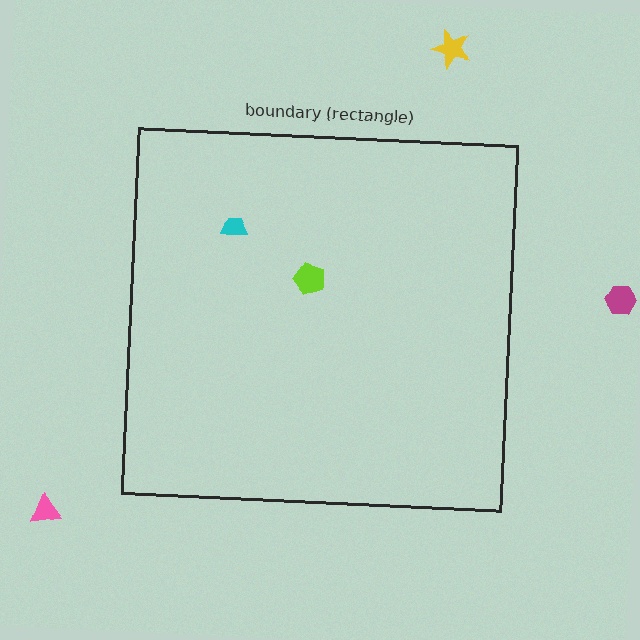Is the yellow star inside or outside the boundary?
Outside.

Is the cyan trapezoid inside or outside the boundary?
Inside.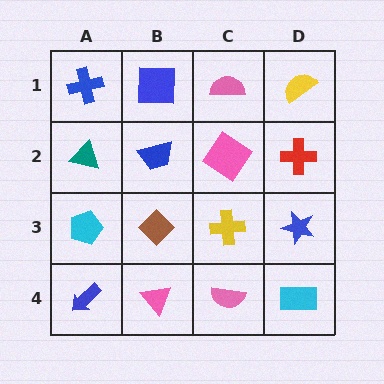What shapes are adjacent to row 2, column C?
A pink semicircle (row 1, column C), a yellow cross (row 3, column C), a blue trapezoid (row 2, column B), a red cross (row 2, column D).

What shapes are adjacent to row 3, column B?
A blue trapezoid (row 2, column B), a pink triangle (row 4, column B), a cyan pentagon (row 3, column A), a yellow cross (row 3, column C).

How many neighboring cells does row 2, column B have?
4.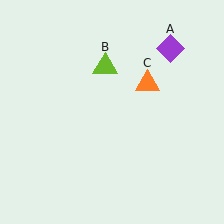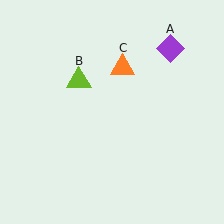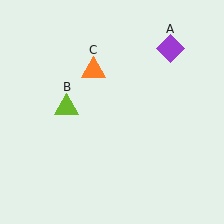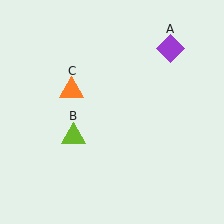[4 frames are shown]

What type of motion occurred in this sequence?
The lime triangle (object B), orange triangle (object C) rotated counterclockwise around the center of the scene.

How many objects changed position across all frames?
2 objects changed position: lime triangle (object B), orange triangle (object C).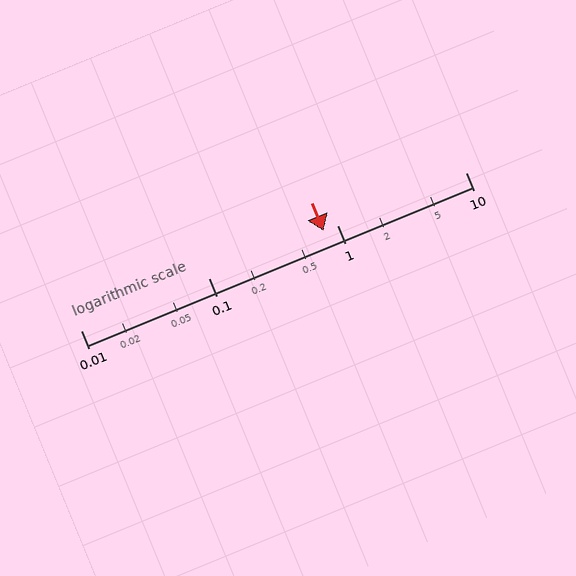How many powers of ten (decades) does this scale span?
The scale spans 3 decades, from 0.01 to 10.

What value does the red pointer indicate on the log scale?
The pointer indicates approximately 0.78.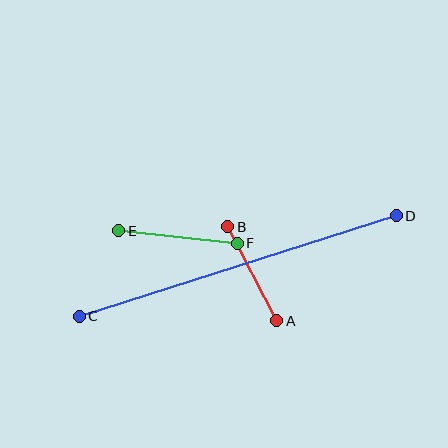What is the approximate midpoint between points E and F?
The midpoint is at approximately (178, 237) pixels.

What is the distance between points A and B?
The distance is approximately 106 pixels.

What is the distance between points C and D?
The distance is approximately 333 pixels.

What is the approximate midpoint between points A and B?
The midpoint is at approximately (252, 274) pixels.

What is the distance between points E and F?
The distance is approximately 119 pixels.